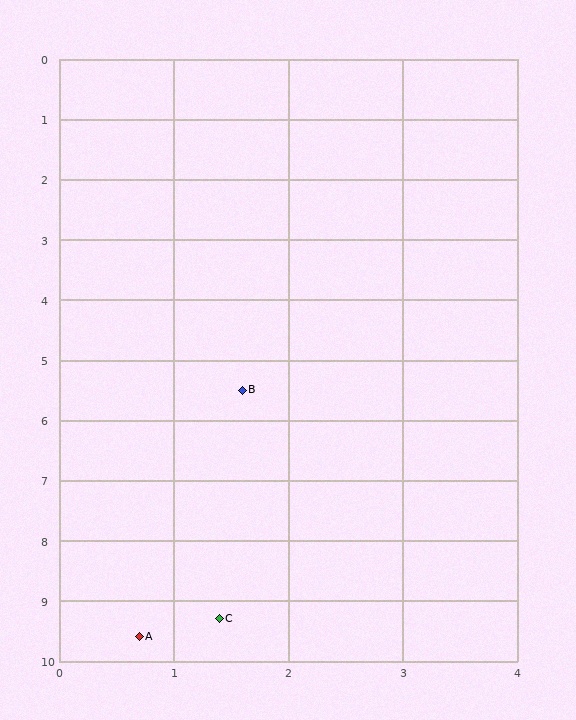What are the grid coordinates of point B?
Point B is at approximately (1.6, 5.5).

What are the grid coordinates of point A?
Point A is at approximately (0.7, 9.6).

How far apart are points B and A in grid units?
Points B and A are about 4.2 grid units apart.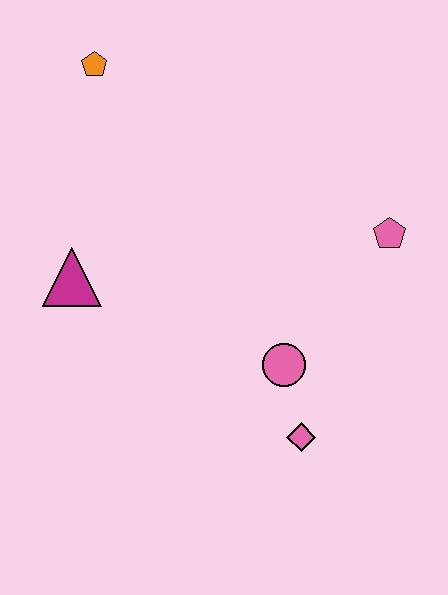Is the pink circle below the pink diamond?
No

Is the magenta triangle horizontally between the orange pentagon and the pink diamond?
No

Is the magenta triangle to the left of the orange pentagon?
Yes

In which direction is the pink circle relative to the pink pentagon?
The pink circle is below the pink pentagon.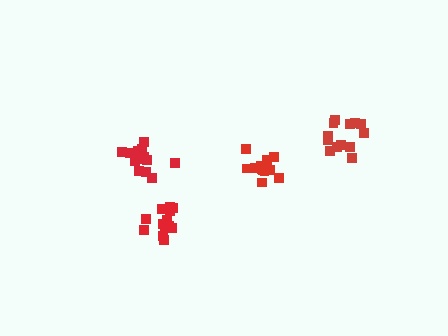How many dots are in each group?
Group 1: 14 dots, Group 2: 13 dots, Group 3: 14 dots, Group 4: 13 dots (54 total).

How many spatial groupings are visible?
There are 4 spatial groupings.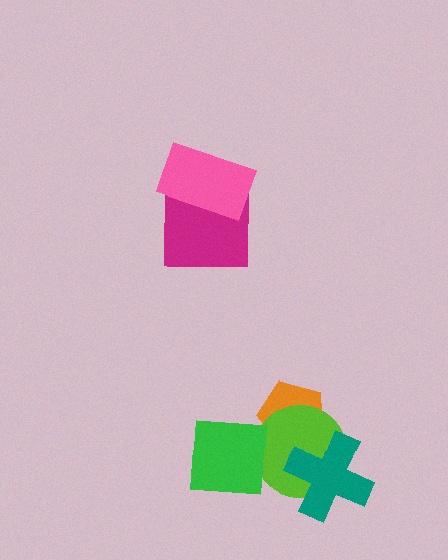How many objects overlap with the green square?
1 object overlaps with the green square.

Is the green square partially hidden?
No, no other shape covers it.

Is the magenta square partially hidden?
Yes, it is partially covered by another shape.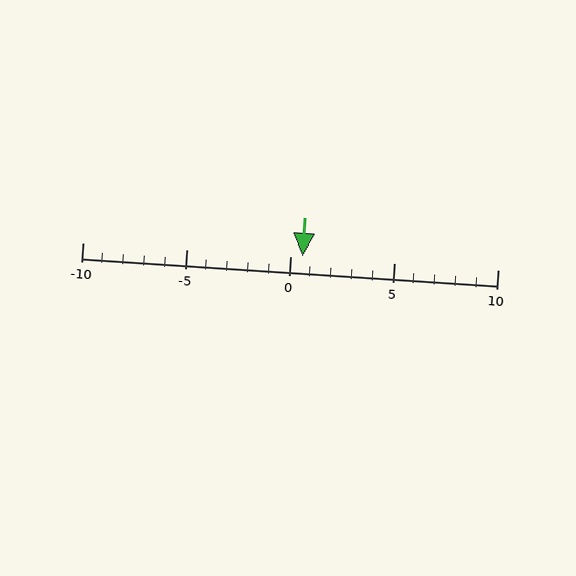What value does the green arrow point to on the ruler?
The green arrow points to approximately 1.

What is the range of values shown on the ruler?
The ruler shows values from -10 to 10.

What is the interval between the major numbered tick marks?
The major tick marks are spaced 5 units apart.